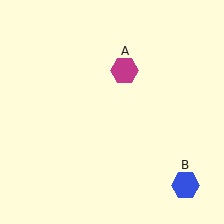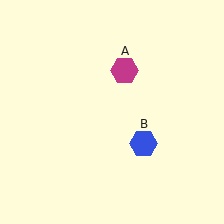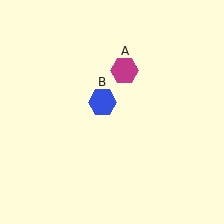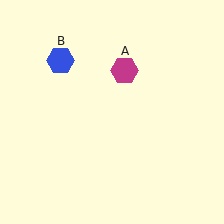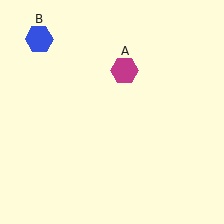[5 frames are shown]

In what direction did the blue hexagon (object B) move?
The blue hexagon (object B) moved up and to the left.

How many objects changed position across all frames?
1 object changed position: blue hexagon (object B).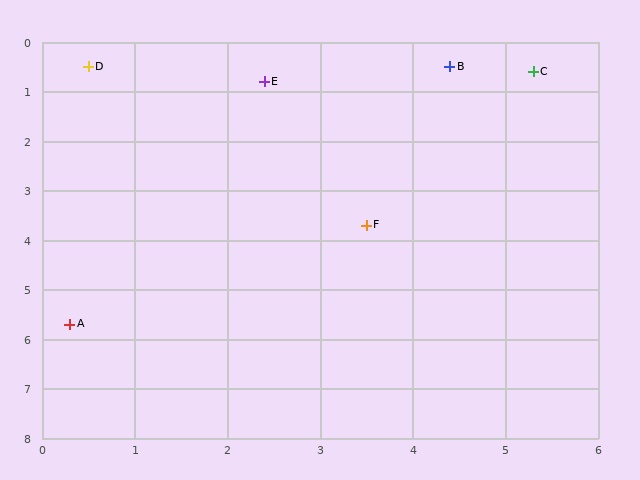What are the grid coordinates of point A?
Point A is at approximately (0.3, 5.7).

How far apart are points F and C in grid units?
Points F and C are about 3.6 grid units apart.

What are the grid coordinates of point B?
Point B is at approximately (4.4, 0.5).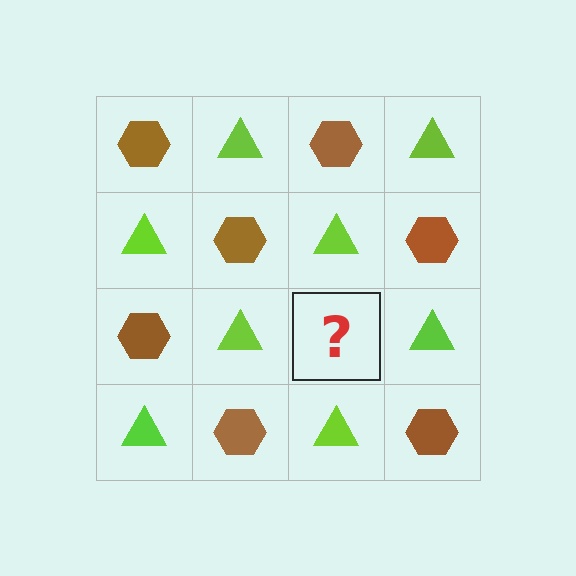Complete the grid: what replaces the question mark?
The question mark should be replaced with a brown hexagon.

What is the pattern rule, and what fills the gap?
The rule is that it alternates brown hexagon and lime triangle in a checkerboard pattern. The gap should be filled with a brown hexagon.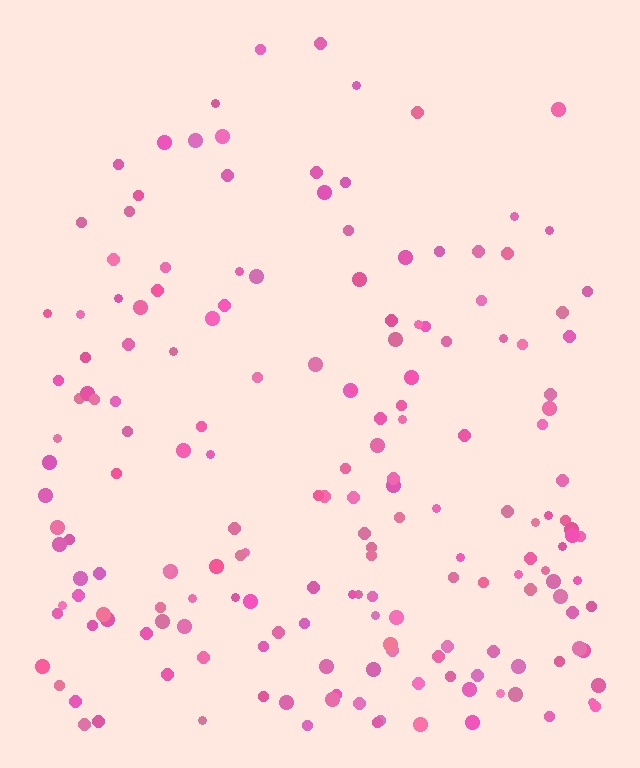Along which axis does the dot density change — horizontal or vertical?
Vertical.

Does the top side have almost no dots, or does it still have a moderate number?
Still a moderate number, just noticeably fewer than the bottom.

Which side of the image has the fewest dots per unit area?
The top.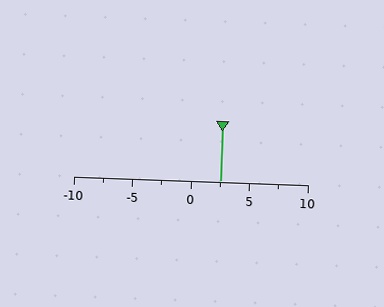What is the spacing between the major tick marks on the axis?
The major ticks are spaced 5 apart.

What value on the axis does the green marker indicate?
The marker indicates approximately 2.5.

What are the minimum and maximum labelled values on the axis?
The axis runs from -10 to 10.